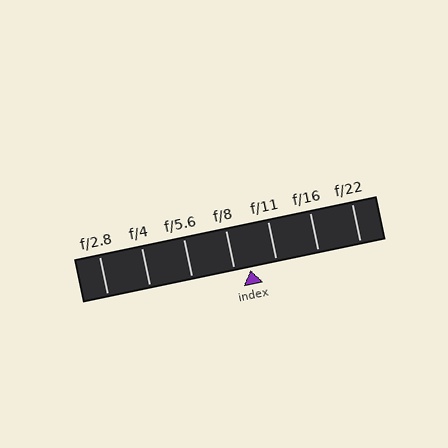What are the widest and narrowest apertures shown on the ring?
The widest aperture shown is f/2.8 and the narrowest is f/22.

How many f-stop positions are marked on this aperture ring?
There are 7 f-stop positions marked.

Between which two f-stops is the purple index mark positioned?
The index mark is between f/8 and f/11.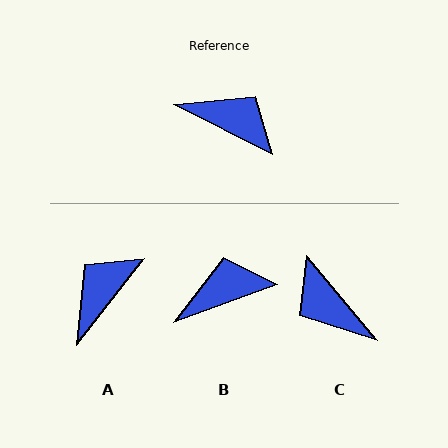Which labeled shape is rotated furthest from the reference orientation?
C, about 157 degrees away.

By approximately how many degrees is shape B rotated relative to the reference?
Approximately 47 degrees counter-clockwise.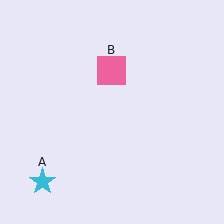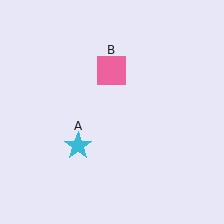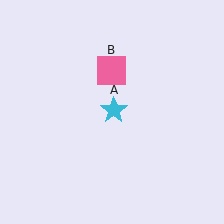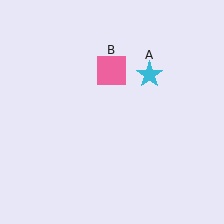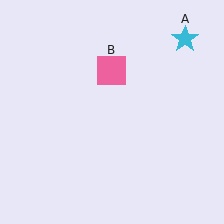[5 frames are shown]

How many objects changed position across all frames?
1 object changed position: cyan star (object A).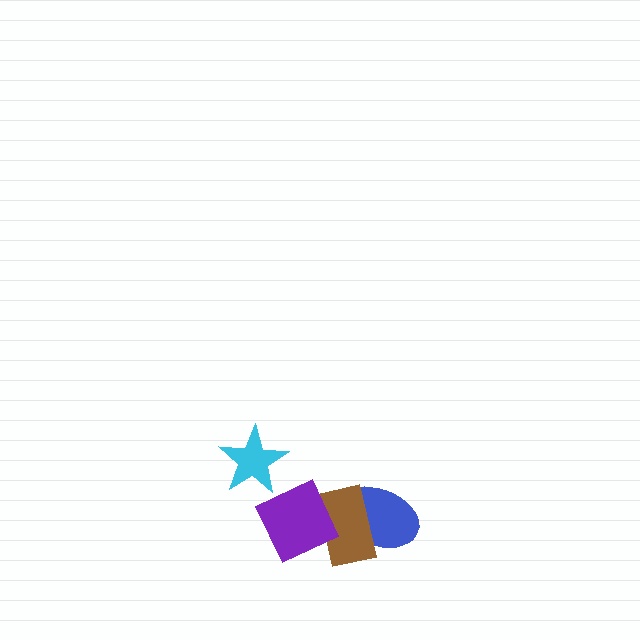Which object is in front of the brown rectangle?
The purple diamond is in front of the brown rectangle.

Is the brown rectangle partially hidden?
Yes, it is partially covered by another shape.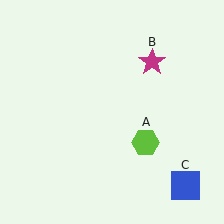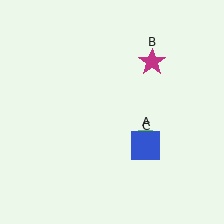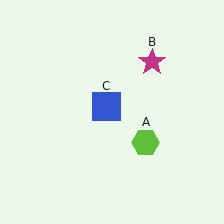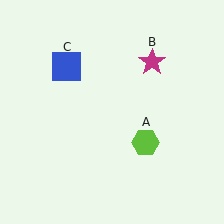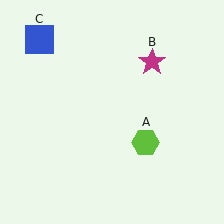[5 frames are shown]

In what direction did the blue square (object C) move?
The blue square (object C) moved up and to the left.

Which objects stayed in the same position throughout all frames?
Lime hexagon (object A) and magenta star (object B) remained stationary.